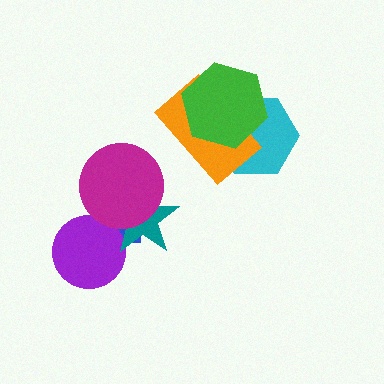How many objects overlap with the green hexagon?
2 objects overlap with the green hexagon.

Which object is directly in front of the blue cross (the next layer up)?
The purple circle is directly in front of the blue cross.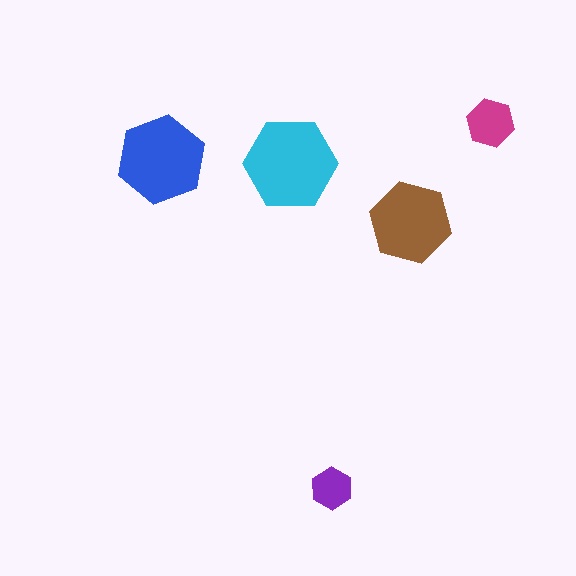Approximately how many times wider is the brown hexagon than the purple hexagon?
About 2 times wider.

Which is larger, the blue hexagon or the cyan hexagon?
The cyan one.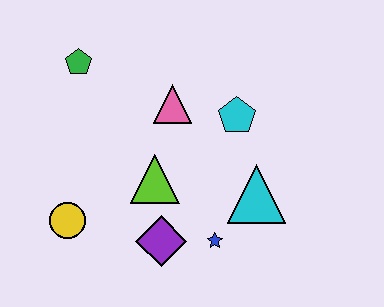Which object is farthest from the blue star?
The green pentagon is farthest from the blue star.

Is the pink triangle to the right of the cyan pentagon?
No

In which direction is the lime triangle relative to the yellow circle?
The lime triangle is to the right of the yellow circle.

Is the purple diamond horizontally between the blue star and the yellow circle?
Yes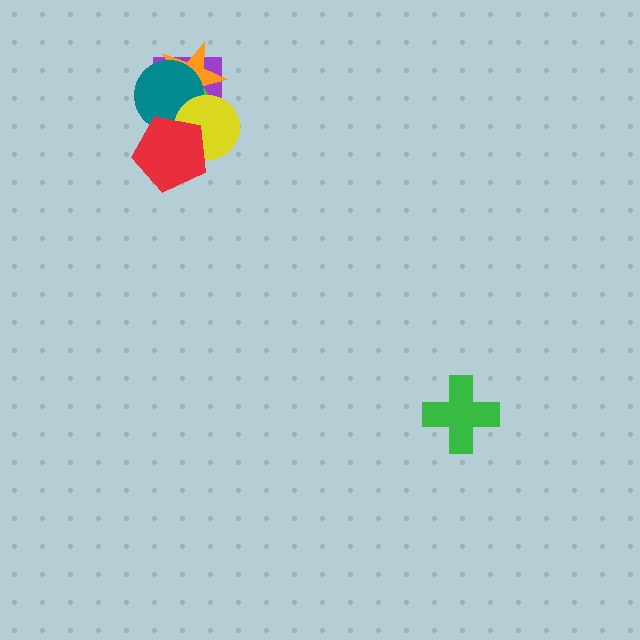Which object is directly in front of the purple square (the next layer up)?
The lime ellipse is directly in front of the purple square.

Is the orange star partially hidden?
Yes, it is partially covered by another shape.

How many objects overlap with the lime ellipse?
5 objects overlap with the lime ellipse.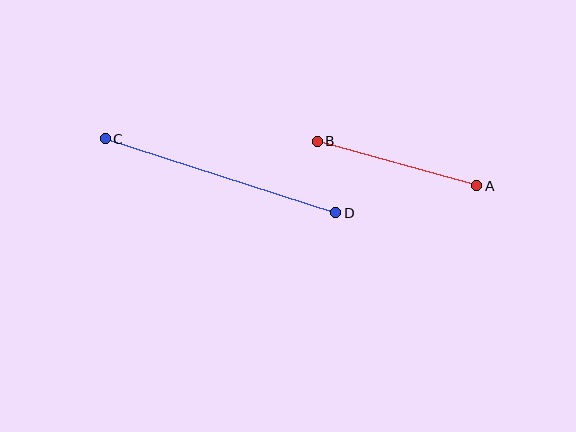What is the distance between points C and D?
The distance is approximately 242 pixels.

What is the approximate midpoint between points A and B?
The midpoint is at approximately (397, 163) pixels.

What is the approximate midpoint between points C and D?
The midpoint is at approximately (221, 176) pixels.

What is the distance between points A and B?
The distance is approximately 165 pixels.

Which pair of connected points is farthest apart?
Points C and D are farthest apart.